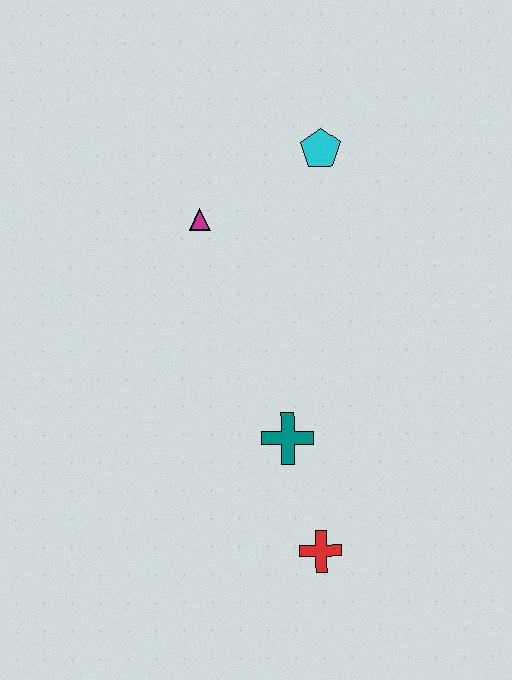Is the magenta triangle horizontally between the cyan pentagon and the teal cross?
No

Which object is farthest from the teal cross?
The cyan pentagon is farthest from the teal cross.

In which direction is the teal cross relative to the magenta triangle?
The teal cross is below the magenta triangle.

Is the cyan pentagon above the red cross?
Yes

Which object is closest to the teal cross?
The red cross is closest to the teal cross.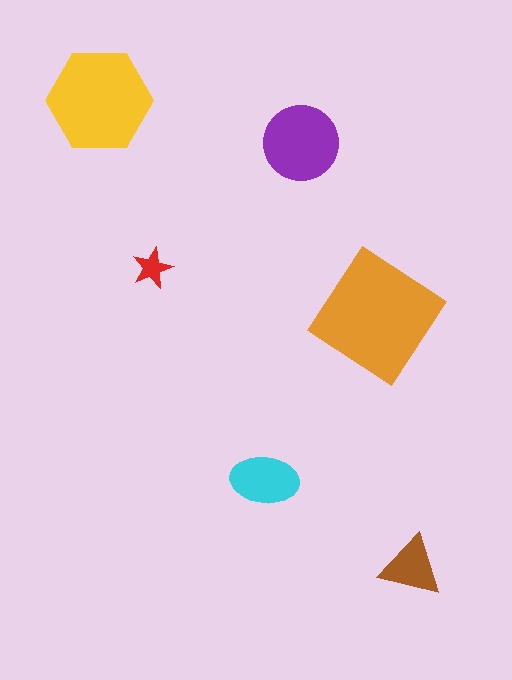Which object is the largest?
The orange diamond.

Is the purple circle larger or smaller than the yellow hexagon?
Smaller.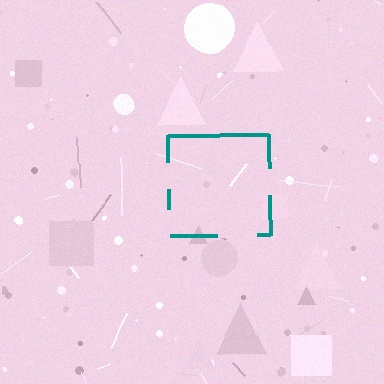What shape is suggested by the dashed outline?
The dashed outline suggests a square.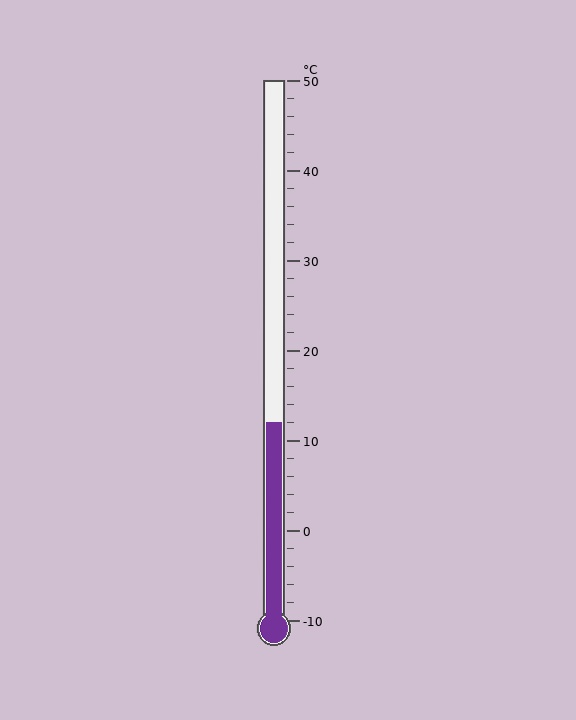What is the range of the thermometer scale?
The thermometer scale ranges from -10°C to 50°C.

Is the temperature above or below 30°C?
The temperature is below 30°C.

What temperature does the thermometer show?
The thermometer shows approximately 12°C.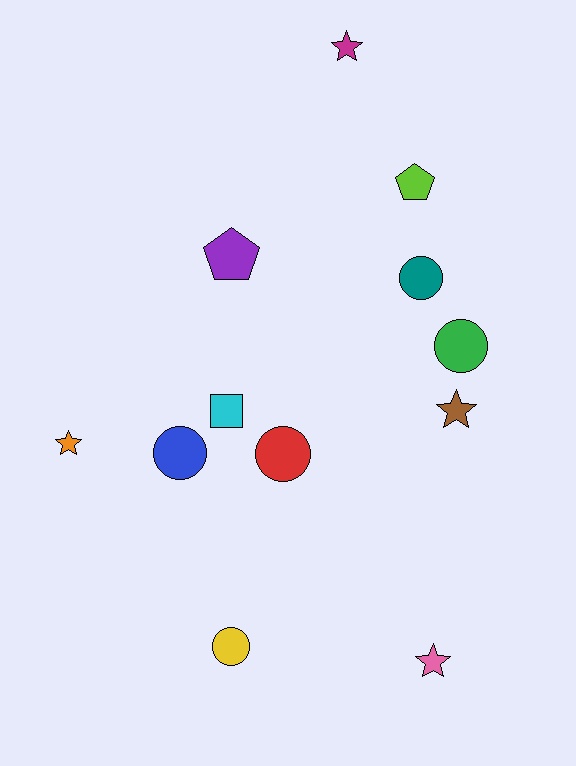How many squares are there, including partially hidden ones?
There is 1 square.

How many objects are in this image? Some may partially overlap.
There are 12 objects.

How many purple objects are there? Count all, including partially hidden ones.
There is 1 purple object.